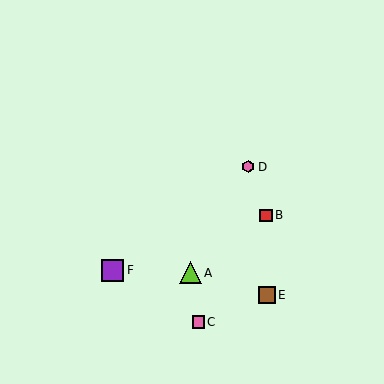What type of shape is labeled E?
Shape E is a brown square.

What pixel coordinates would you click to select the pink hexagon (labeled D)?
Click at (248, 167) to select the pink hexagon D.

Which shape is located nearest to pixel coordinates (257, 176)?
The pink hexagon (labeled D) at (248, 167) is nearest to that location.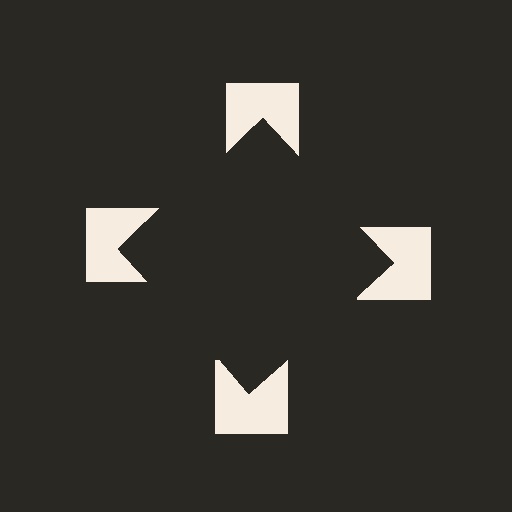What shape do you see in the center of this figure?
An illusory square — its edges are inferred from the aligned wedge cuts in the notched squares, not physically drawn.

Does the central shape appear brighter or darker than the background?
It typically appears slightly darker than the background, even though no actual brightness change is drawn.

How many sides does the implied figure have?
4 sides.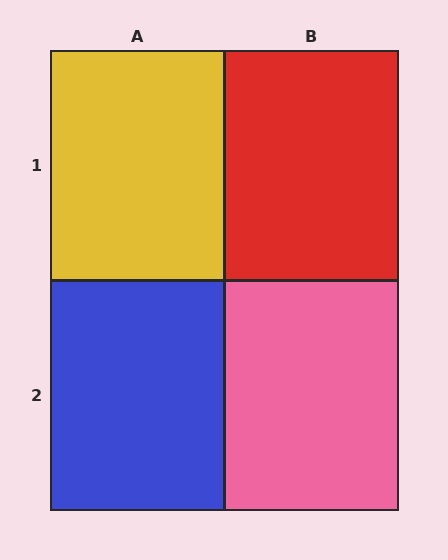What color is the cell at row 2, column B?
Pink.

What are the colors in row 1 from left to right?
Yellow, red.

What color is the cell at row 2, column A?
Blue.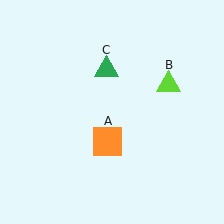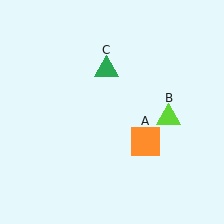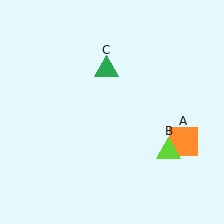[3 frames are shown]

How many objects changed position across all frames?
2 objects changed position: orange square (object A), lime triangle (object B).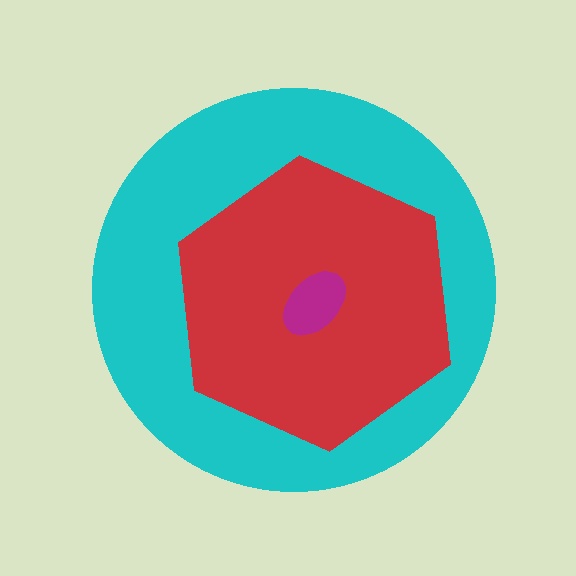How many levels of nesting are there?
3.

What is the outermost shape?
The cyan circle.